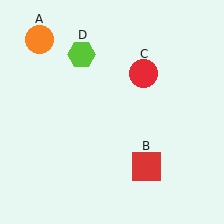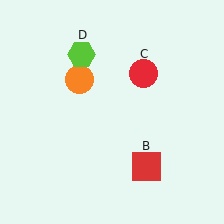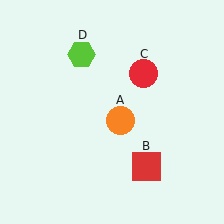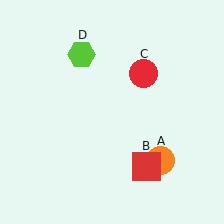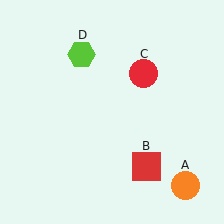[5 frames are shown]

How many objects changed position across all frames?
1 object changed position: orange circle (object A).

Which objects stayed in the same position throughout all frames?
Red square (object B) and red circle (object C) and lime hexagon (object D) remained stationary.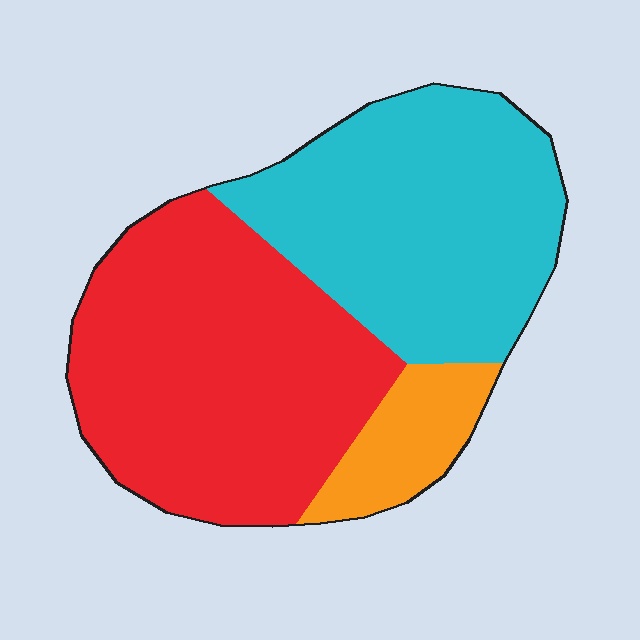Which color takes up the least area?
Orange, at roughly 10%.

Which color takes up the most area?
Red, at roughly 50%.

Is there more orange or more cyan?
Cyan.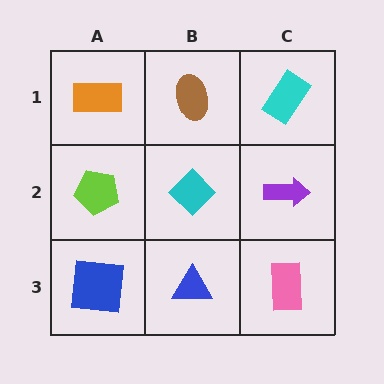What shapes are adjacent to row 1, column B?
A cyan diamond (row 2, column B), an orange rectangle (row 1, column A), a cyan rectangle (row 1, column C).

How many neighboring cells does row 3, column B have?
3.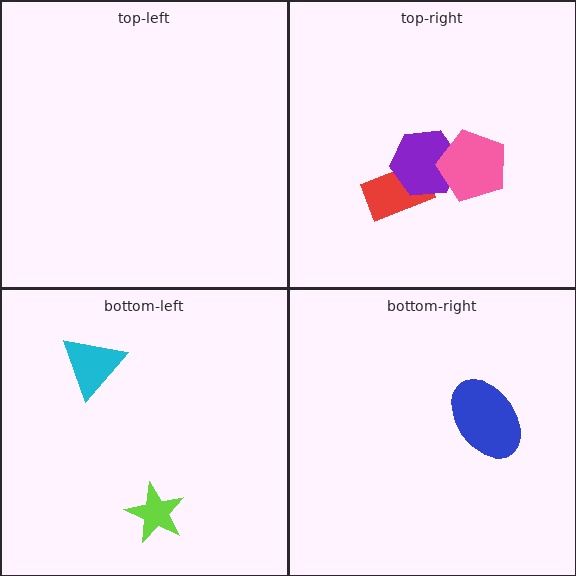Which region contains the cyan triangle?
The bottom-left region.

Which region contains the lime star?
The bottom-left region.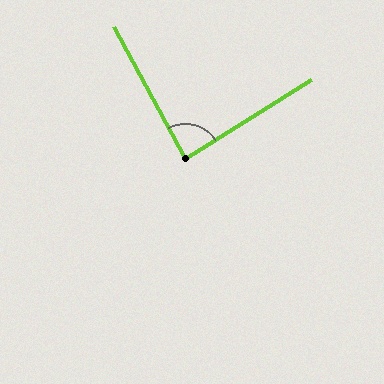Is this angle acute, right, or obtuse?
It is approximately a right angle.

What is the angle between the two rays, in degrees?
Approximately 86 degrees.